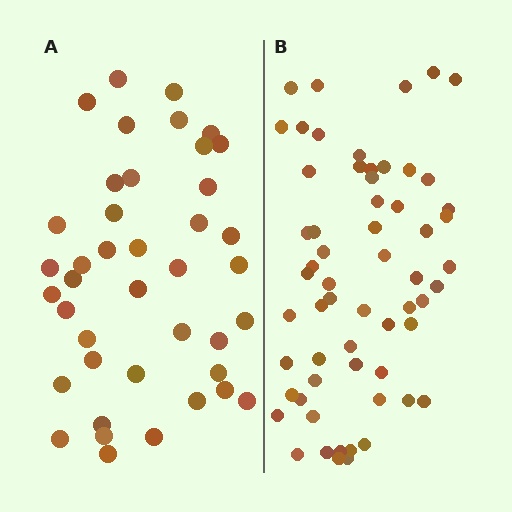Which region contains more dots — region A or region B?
Region B (the right region) has more dots.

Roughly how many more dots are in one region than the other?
Region B has approximately 20 more dots than region A.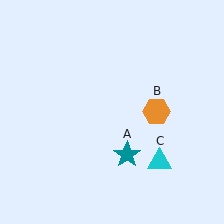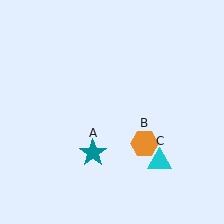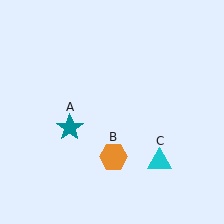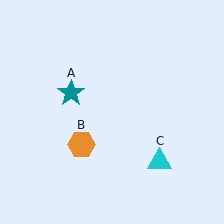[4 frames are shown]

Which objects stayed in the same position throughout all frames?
Cyan triangle (object C) remained stationary.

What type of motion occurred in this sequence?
The teal star (object A), orange hexagon (object B) rotated clockwise around the center of the scene.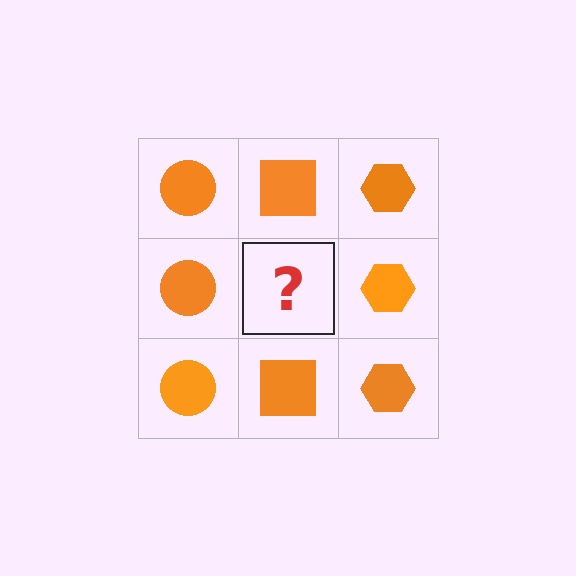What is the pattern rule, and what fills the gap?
The rule is that each column has a consistent shape. The gap should be filled with an orange square.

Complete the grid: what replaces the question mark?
The question mark should be replaced with an orange square.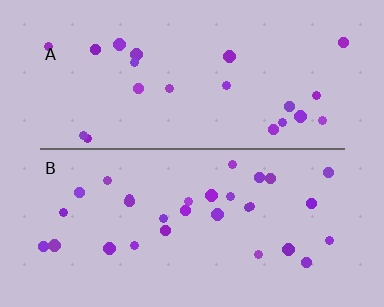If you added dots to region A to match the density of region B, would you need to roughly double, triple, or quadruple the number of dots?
Approximately double.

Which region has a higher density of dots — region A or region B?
B (the bottom).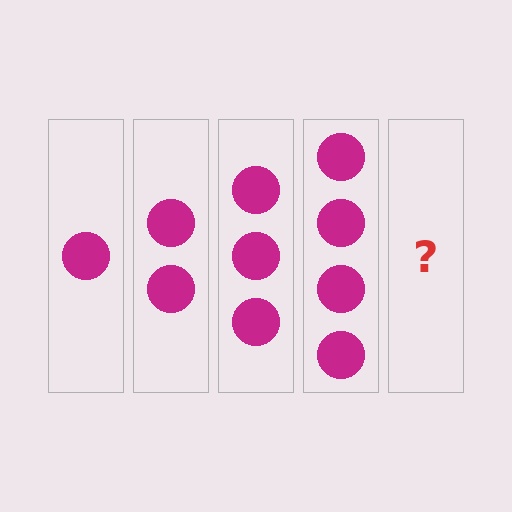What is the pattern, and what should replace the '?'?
The pattern is that each step adds one more circle. The '?' should be 5 circles.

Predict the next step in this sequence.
The next step is 5 circles.